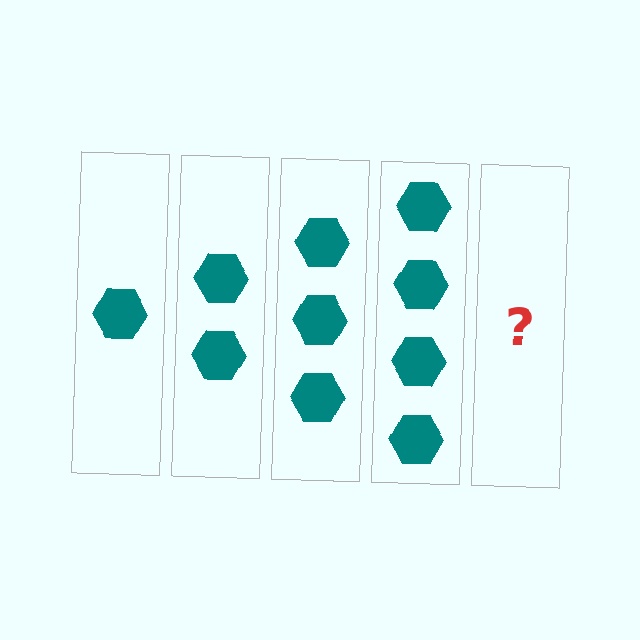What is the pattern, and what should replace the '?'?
The pattern is that each step adds one more hexagon. The '?' should be 5 hexagons.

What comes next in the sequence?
The next element should be 5 hexagons.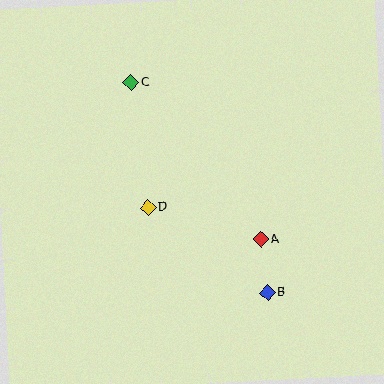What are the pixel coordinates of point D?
Point D is at (148, 207).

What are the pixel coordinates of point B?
Point B is at (267, 293).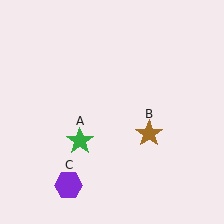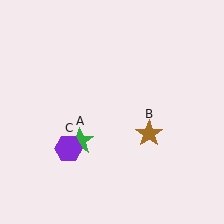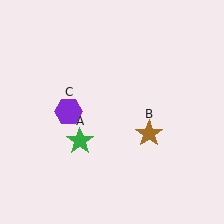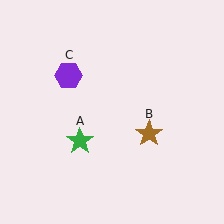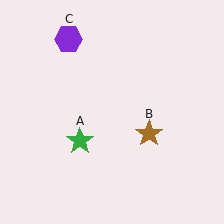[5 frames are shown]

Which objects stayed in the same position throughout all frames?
Green star (object A) and brown star (object B) remained stationary.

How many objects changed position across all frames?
1 object changed position: purple hexagon (object C).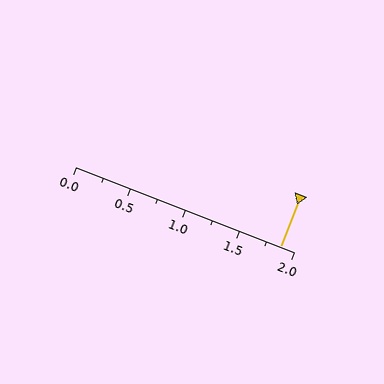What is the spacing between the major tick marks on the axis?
The major ticks are spaced 0.5 apart.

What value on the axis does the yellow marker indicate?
The marker indicates approximately 1.88.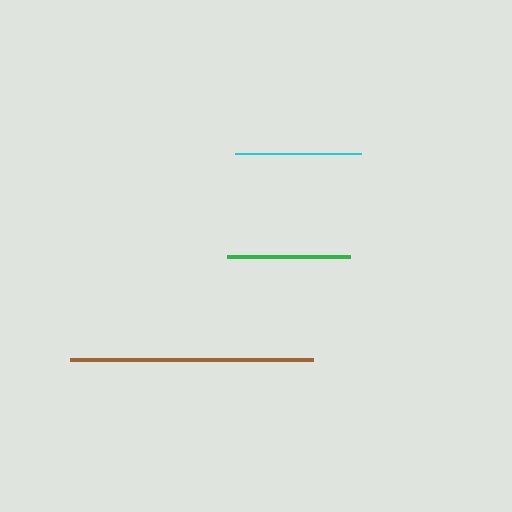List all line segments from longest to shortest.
From longest to shortest: brown, cyan, green.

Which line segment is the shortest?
The green line is the shortest at approximately 123 pixels.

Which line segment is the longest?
The brown line is the longest at approximately 243 pixels.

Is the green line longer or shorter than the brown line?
The brown line is longer than the green line.